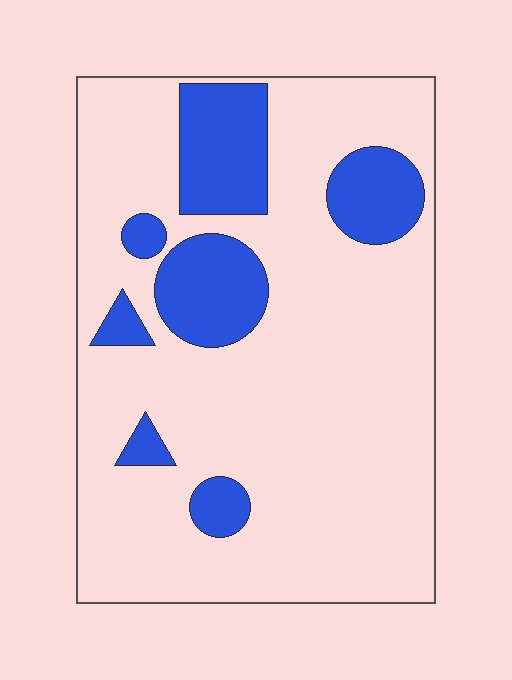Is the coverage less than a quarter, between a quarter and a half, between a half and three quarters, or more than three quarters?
Less than a quarter.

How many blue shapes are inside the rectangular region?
7.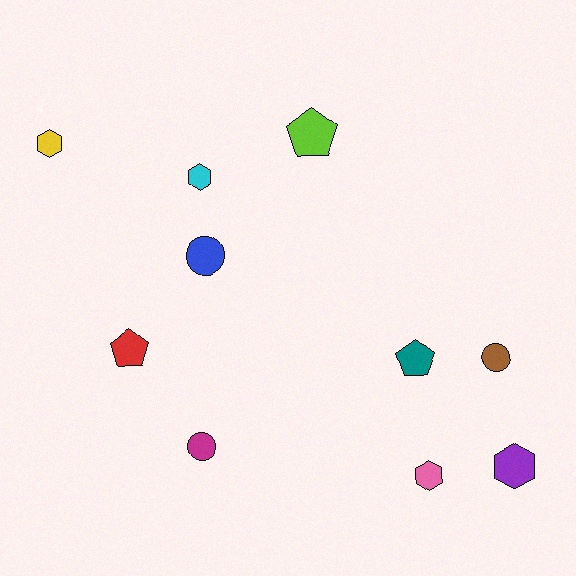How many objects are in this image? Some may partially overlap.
There are 10 objects.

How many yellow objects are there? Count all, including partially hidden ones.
There is 1 yellow object.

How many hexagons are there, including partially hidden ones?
There are 4 hexagons.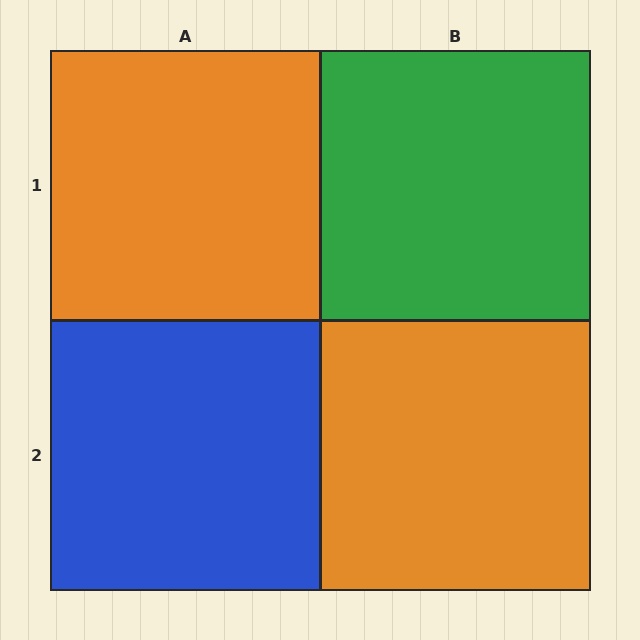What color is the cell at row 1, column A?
Orange.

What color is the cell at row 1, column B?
Green.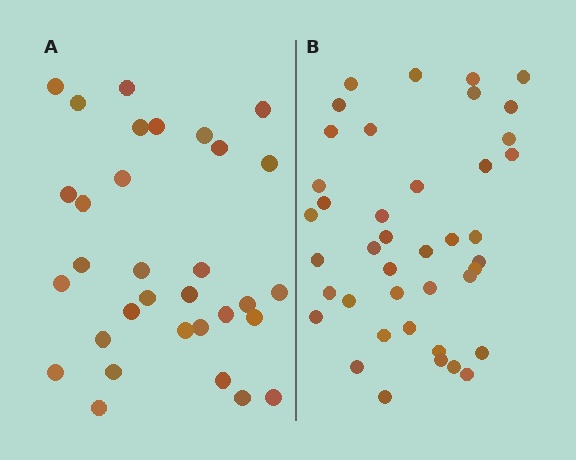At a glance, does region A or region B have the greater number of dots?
Region B (the right region) has more dots.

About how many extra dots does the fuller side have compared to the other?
Region B has roughly 8 or so more dots than region A.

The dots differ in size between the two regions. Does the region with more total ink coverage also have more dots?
No. Region A has more total ink coverage because its dots are larger, but region B actually contains more individual dots. Total area can be misleading — the number of items is what matters here.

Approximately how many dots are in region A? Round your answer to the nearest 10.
About 30 dots. (The exact count is 32, which rounds to 30.)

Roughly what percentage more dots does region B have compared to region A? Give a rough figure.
About 30% more.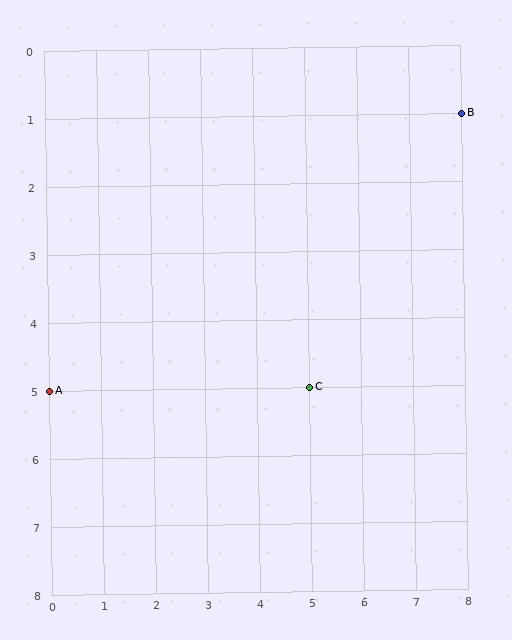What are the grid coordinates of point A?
Point A is at grid coordinates (0, 5).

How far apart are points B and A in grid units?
Points B and A are 8 columns and 4 rows apart (about 8.9 grid units diagonally).